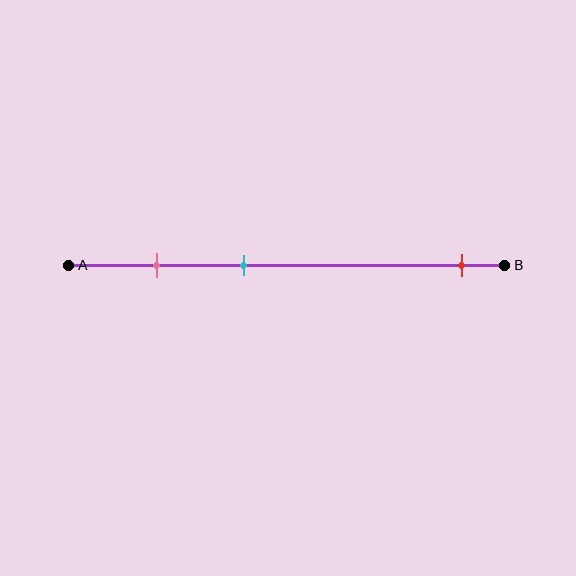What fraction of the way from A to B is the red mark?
The red mark is approximately 90% (0.9) of the way from A to B.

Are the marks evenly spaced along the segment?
No, the marks are not evenly spaced.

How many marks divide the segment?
There are 3 marks dividing the segment.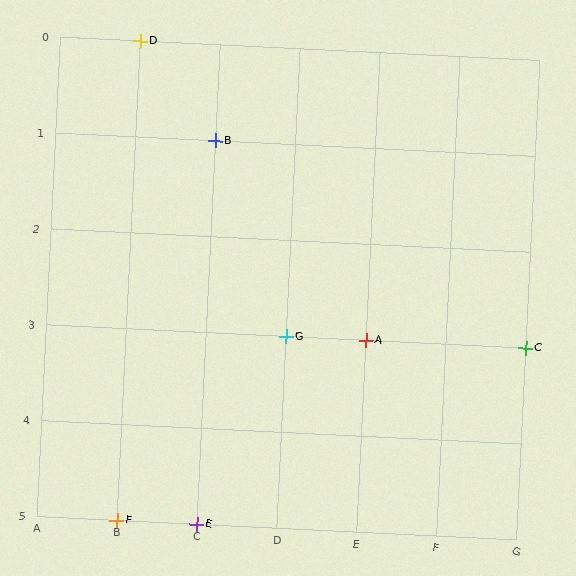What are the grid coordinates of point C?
Point C is at grid coordinates (G, 3).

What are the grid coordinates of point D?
Point D is at grid coordinates (B, 0).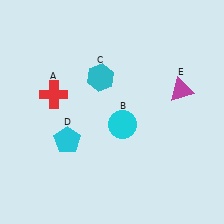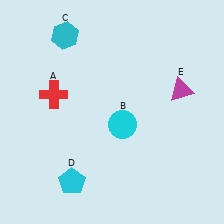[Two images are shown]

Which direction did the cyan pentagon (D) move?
The cyan pentagon (D) moved down.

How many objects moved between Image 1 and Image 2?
2 objects moved between the two images.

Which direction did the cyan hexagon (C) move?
The cyan hexagon (C) moved up.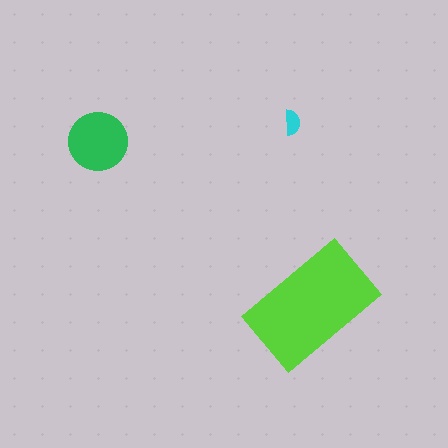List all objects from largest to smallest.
The lime rectangle, the green circle, the cyan semicircle.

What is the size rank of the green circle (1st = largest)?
2nd.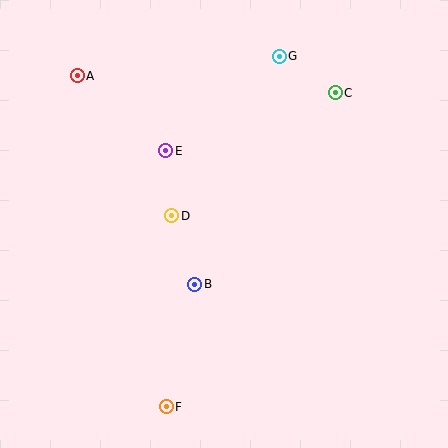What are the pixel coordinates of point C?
Point C is at (335, 93).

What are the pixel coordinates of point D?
Point D is at (171, 216).